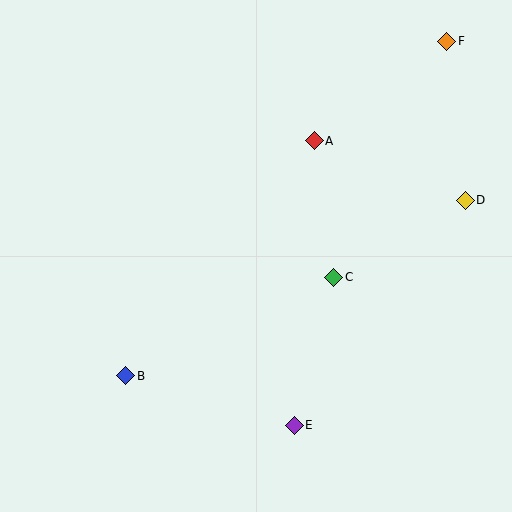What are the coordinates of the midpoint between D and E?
The midpoint between D and E is at (380, 313).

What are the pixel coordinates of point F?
Point F is at (447, 41).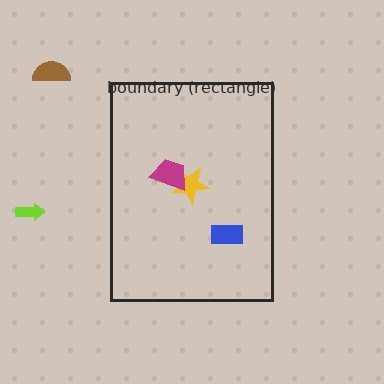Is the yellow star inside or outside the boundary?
Inside.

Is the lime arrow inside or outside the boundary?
Outside.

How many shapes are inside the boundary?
3 inside, 2 outside.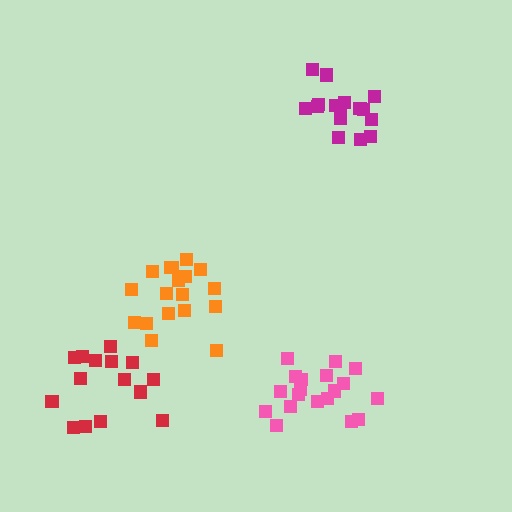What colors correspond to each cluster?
The clusters are colored: magenta, pink, orange, red.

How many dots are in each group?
Group 1: 16 dots, Group 2: 19 dots, Group 3: 18 dots, Group 4: 15 dots (68 total).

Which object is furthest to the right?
The magenta cluster is rightmost.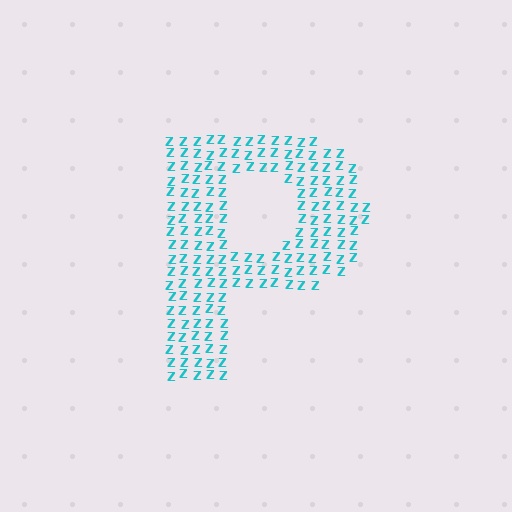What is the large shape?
The large shape is the letter P.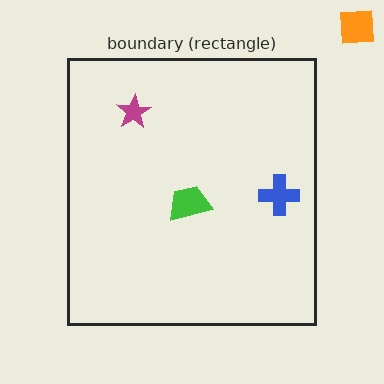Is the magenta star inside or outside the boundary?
Inside.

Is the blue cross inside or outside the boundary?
Inside.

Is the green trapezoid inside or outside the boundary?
Inside.